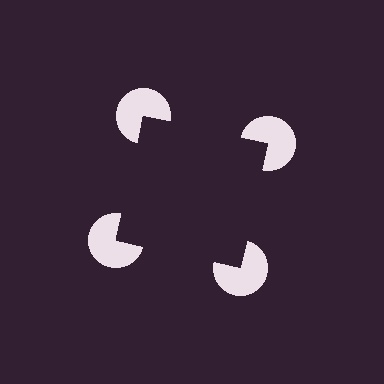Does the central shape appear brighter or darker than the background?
It typically appears slightly darker than the background, even though no actual brightness change is drawn.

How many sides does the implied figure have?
4 sides.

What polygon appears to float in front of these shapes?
An illusory square — its edges are inferred from the aligned wedge cuts in the pac-man discs, not physically drawn.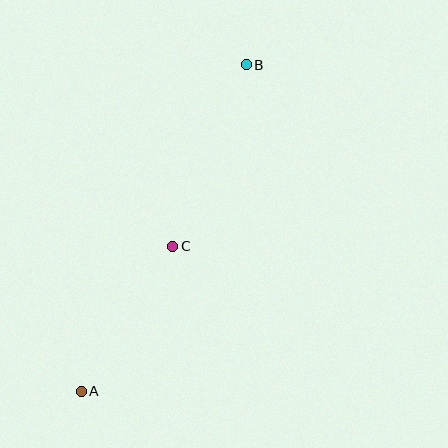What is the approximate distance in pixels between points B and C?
The distance between B and C is approximately 196 pixels.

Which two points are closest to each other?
Points A and C are closest to each other.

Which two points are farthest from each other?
Points A and B are farthest from each other.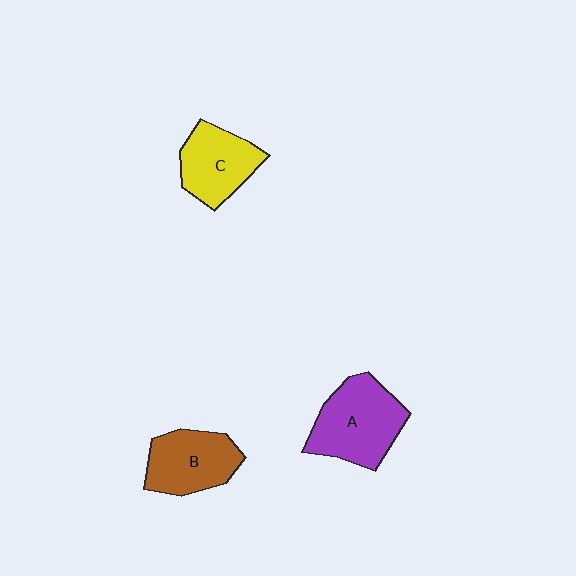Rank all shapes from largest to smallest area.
From largest to smallest: A (purple), B (brown), C (yellow).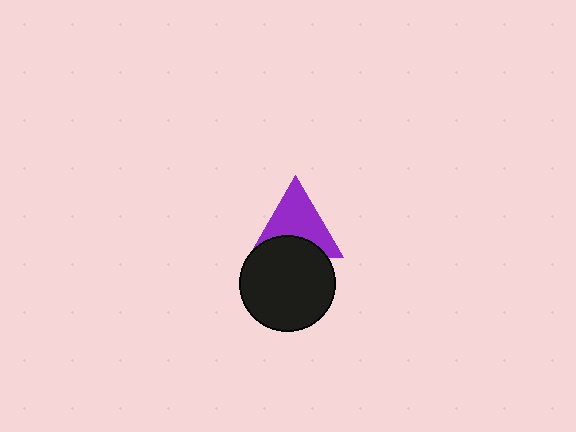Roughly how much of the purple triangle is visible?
Most of it is visible (roughly 68%).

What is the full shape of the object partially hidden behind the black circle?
The partially hidden object is a purple triangle.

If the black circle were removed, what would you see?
You would see the complete purple triangle.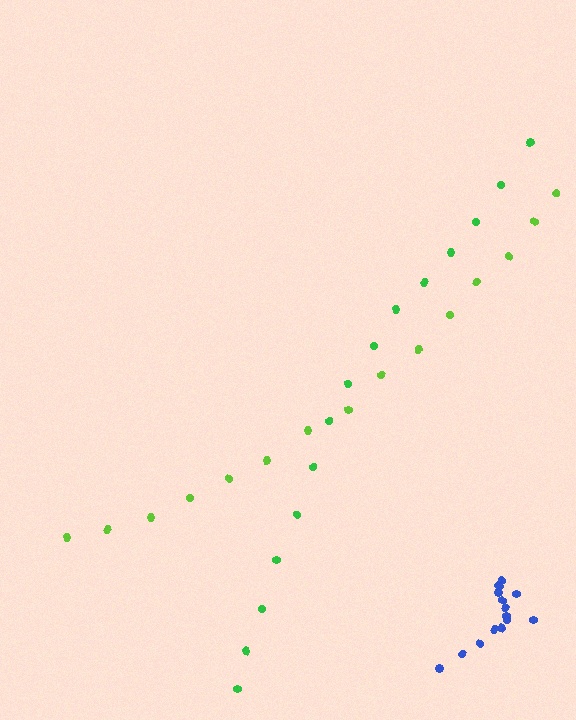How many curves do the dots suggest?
There are 3 distinct paths.